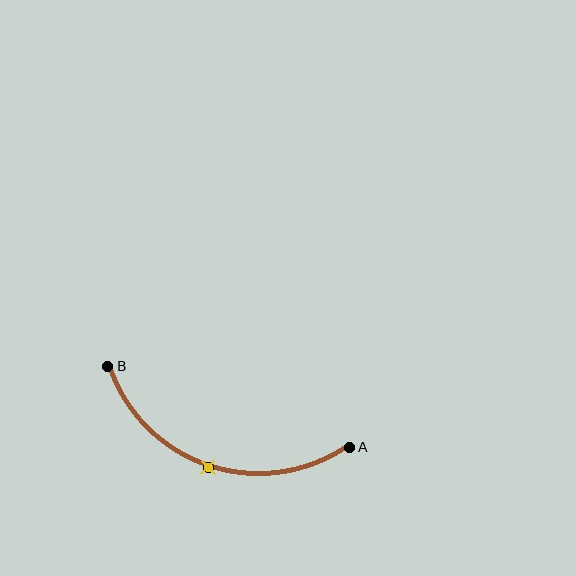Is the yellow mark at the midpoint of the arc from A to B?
Yes. The yellow mark lies on the arc at equal arc-length from both A and B — it is the arc midpoint.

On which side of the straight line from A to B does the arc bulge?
The arc bulges below the straight line connecting A and B.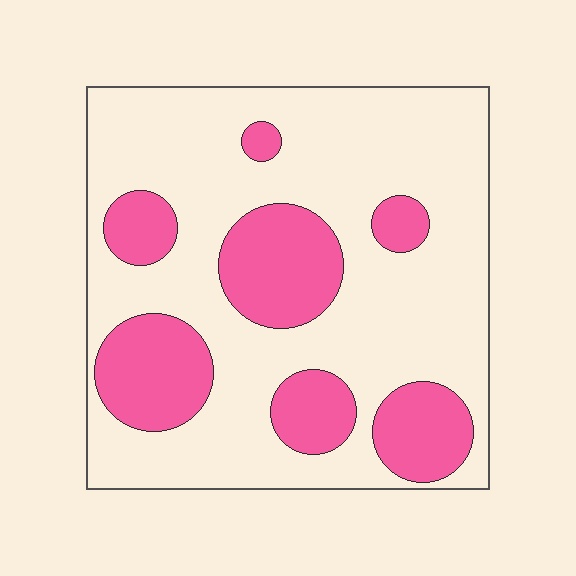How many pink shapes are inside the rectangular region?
7.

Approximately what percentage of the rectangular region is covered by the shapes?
Approximately 30%.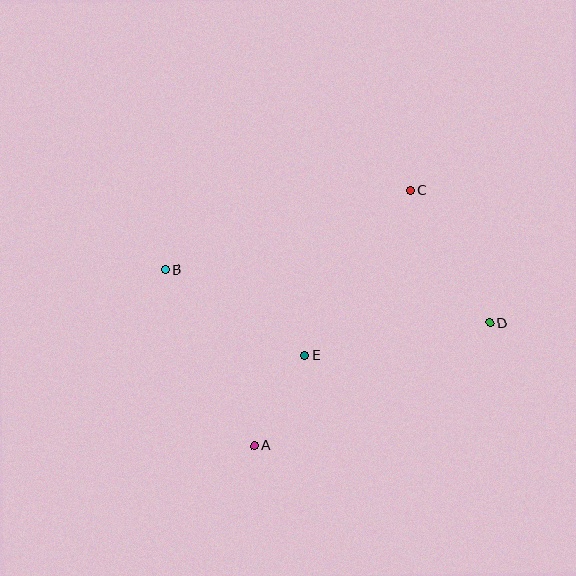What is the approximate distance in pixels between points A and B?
The distance between A and B is approximately 198 pixels.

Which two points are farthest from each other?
Points B and D are farthest from each other.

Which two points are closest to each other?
Points A and E are closest to each other.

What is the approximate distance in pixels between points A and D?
The distance between A and D is approximately 266 pixels.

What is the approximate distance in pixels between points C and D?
The distance between C and D is approximately 155 pixels.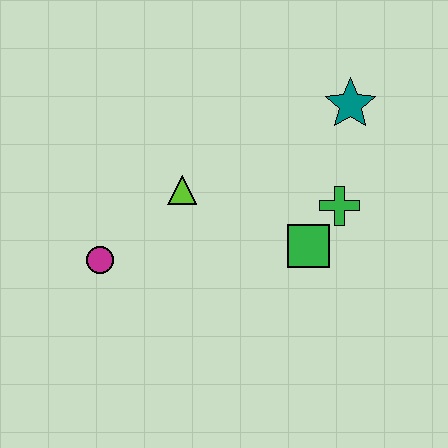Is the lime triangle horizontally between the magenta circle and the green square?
Yes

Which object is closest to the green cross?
The green square is closest to the green cross.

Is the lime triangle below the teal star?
Yes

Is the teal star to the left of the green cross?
No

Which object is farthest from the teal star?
The magenta circle is farthest from the teal star.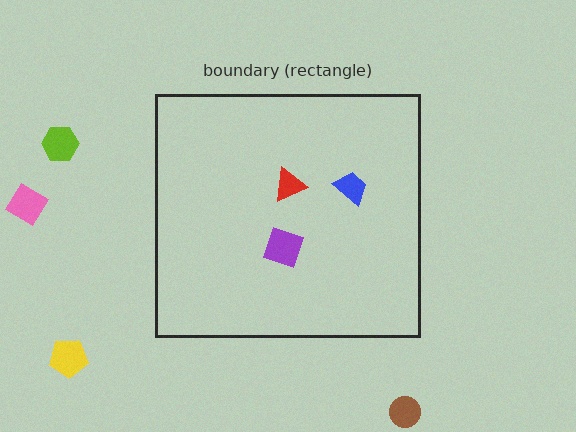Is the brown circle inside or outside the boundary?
Outside.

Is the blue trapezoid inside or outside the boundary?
Inside.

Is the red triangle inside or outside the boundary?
Inside.